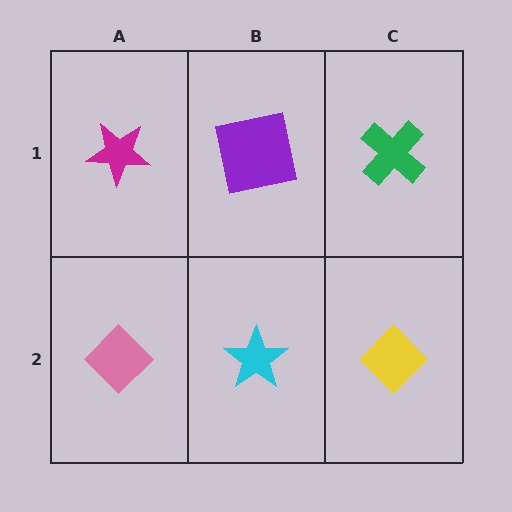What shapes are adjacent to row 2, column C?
A green cross (row 1, column C), a cyan star (row 2, column B).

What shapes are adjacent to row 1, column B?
A cyan star (row 2, column B), a magenta star (row 1, column A), a green cross (row 1, column C).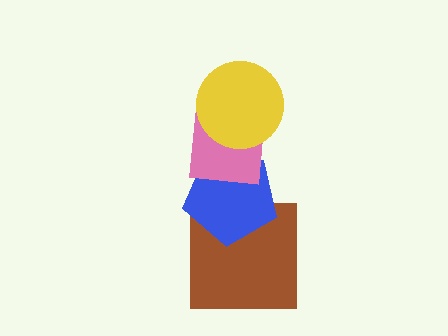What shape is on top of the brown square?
The blue pentagon is on top of the brown square.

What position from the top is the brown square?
The brown square is 4th from the top.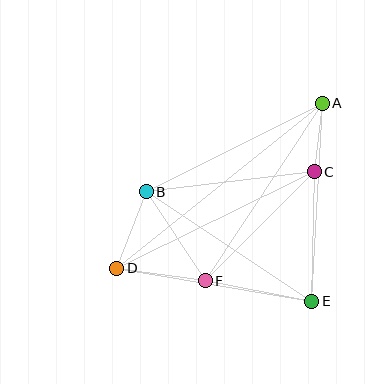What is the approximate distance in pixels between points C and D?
The distance between C and D is approximately 220 pixels.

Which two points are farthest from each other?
Points A and D are farthest from each other.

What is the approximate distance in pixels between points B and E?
The distance between B and E is approximately 198 pixels.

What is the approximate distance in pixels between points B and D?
The distance between B and D is approximately 82 pixels.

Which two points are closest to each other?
Points A and C are closest to each other.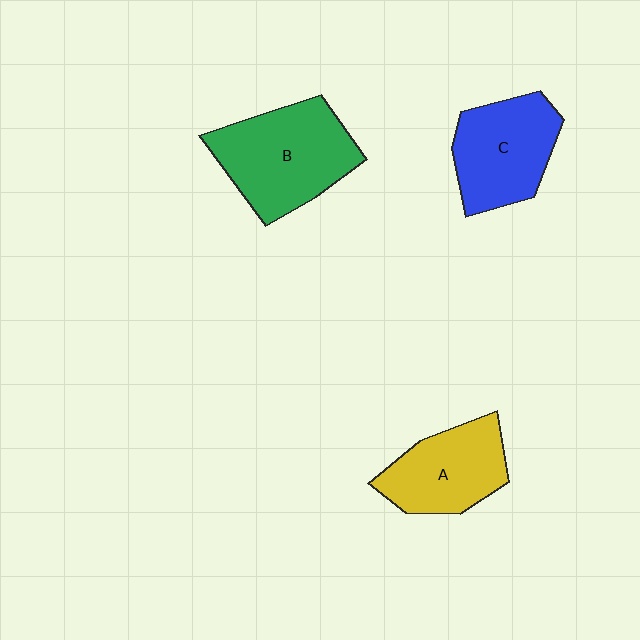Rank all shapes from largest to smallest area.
From largest to smallest: B (green), C (blue), A (yellow).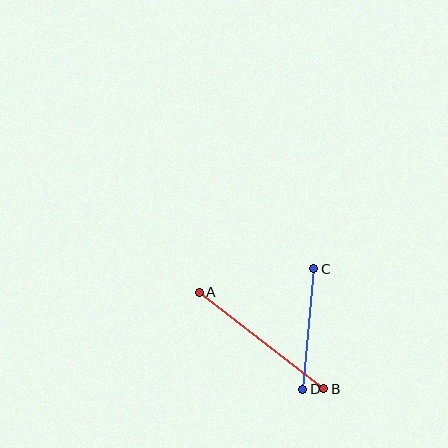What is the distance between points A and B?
The distance is approximately 158 pixels.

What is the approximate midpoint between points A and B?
The midpoint is at approximately (262, 341) pixels.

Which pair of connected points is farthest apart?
Points A and B are farthest apart.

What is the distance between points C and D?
The distance is approximately 121 pixels.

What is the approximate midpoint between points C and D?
The midpoint is at approximately (308, 329) pixels.